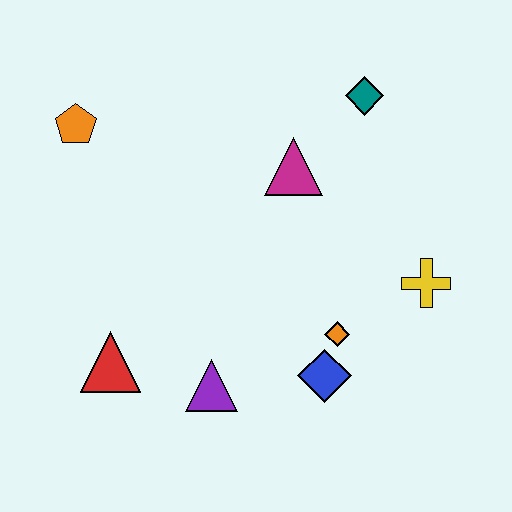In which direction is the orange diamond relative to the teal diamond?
The orange diamond is below the teal diamond.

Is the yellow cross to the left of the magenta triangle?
No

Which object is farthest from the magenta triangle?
The red triangle is farthest from the magenta triangle.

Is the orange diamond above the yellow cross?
No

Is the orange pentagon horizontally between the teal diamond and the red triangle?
No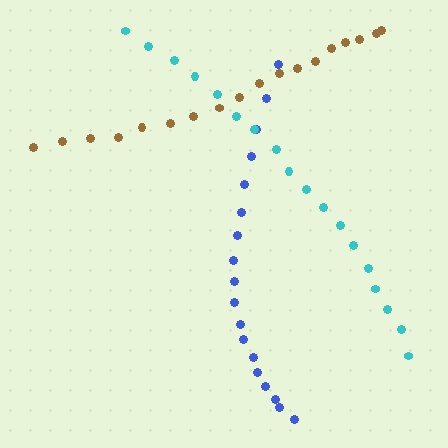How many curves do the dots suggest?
There are 3 distinct paths.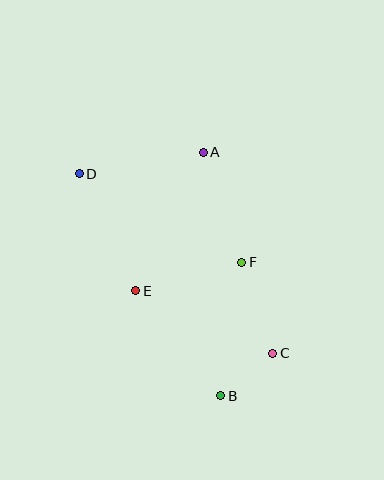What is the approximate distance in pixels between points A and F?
The distance between A and F is approximately 117 pixels.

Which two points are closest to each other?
Points B and C are closest to each other.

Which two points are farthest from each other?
Points C and D are farthest from each other.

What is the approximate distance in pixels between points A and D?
The distance between A and D is approximately 126 pixels.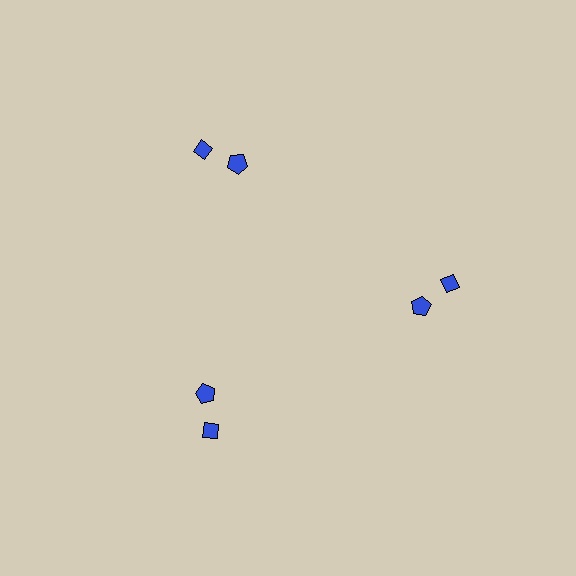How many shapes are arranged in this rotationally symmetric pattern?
There are 6 shapes, arranged in 3 groups of 2.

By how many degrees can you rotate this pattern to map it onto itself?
The pattern maps onto itself every 120 degrees of rotation.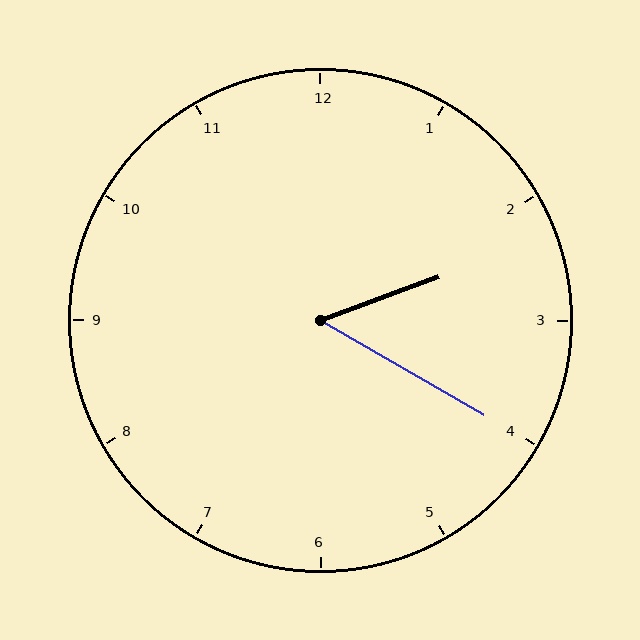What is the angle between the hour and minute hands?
Approximately 50 degrees.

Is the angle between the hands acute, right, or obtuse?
It is acute.